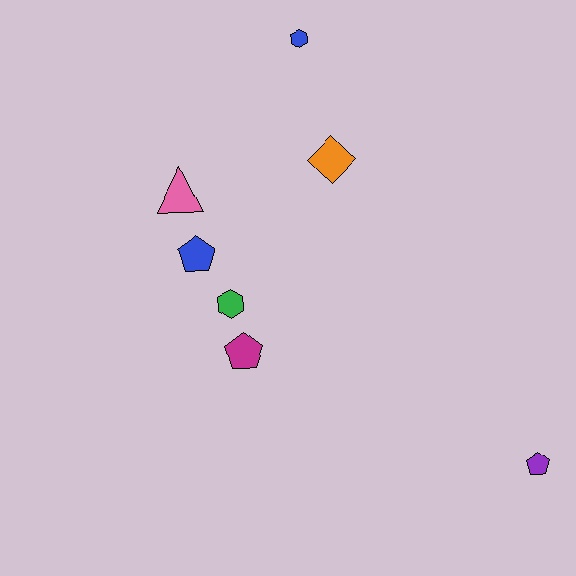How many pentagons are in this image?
There are 3 pentagons.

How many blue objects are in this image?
There are 2 blue objects.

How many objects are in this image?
There are 7 objects.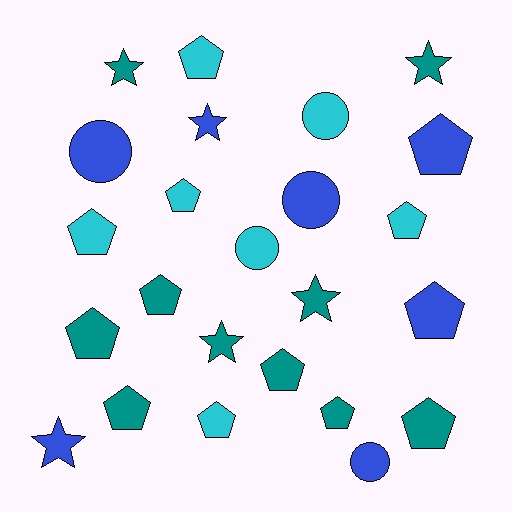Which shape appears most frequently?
Pentagon, with 13 objects.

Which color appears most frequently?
Teal, with 10 objects.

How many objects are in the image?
There are 24 objects.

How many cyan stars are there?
There are no cyan stars.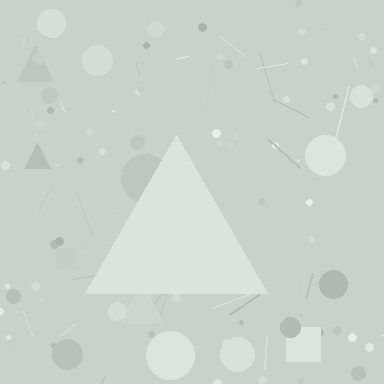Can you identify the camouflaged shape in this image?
The camouflaged shape is a triangle.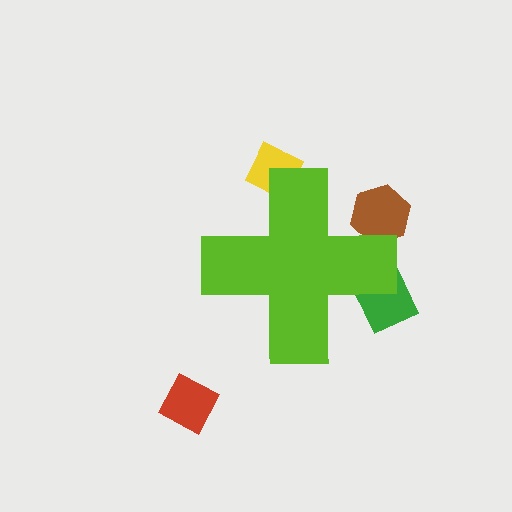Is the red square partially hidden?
No, the red square is fully visible.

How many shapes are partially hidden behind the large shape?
3 shapes are partially hidden.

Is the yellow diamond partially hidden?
Yes, the yellow diamond is partially hidden behind the lime cross.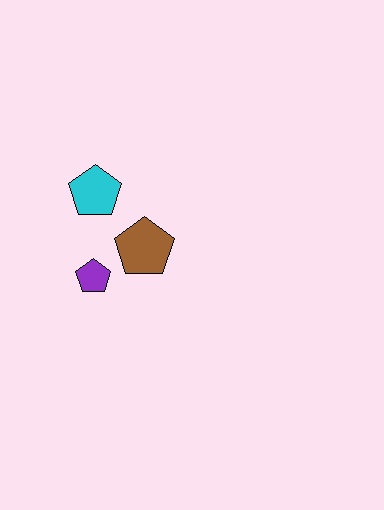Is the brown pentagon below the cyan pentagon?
Yes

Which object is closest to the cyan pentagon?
The brown pentagon is closest to the cyan pentagon.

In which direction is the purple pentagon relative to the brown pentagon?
The purple pentagon is to the left of the brown pentagon.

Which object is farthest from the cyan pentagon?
The purple pentagon is farthest from the cyan pentagon.